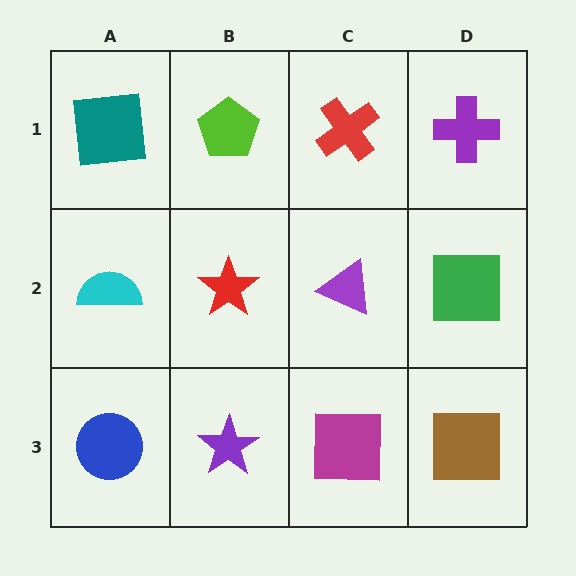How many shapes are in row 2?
4 shapes.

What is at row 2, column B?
A red star.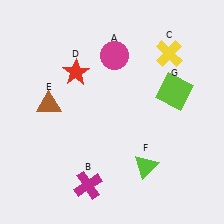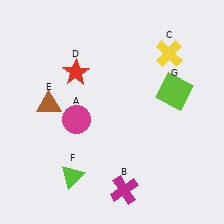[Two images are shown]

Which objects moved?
The objects that moved are: the magenta circle (A), the magenta cross (B), the lime triangle (F).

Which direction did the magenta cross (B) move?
The magenta cross (B) moved right.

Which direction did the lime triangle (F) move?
The lime triangle (F) moved left.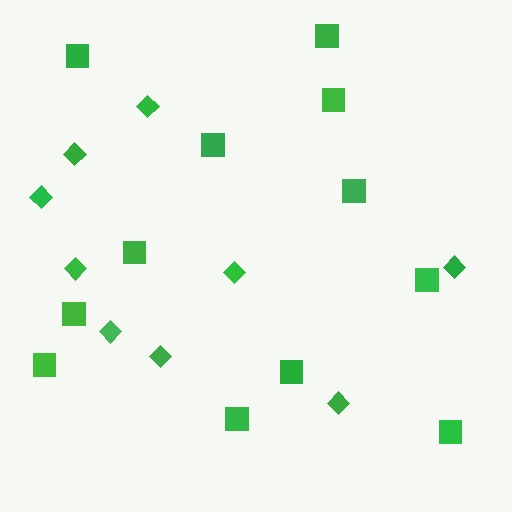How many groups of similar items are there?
There are 2 groups: one group of diamonds (9) and one group of squares (12).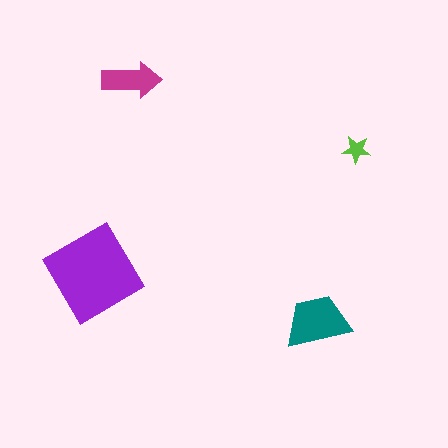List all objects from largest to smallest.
The purple diamond, the teal trapezoid, the magenta arrow, the lime star.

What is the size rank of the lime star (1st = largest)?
4th.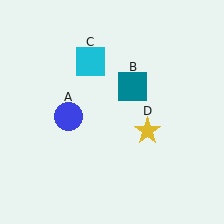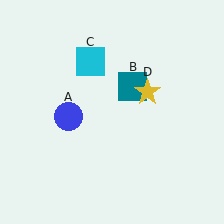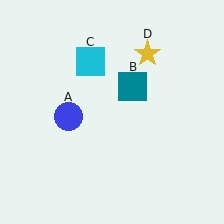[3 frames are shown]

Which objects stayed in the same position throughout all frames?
Blue circle (object A) and teal square (object B) and cyan square (object C) remained stationary.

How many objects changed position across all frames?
1 object changed position: yellow star (object D).